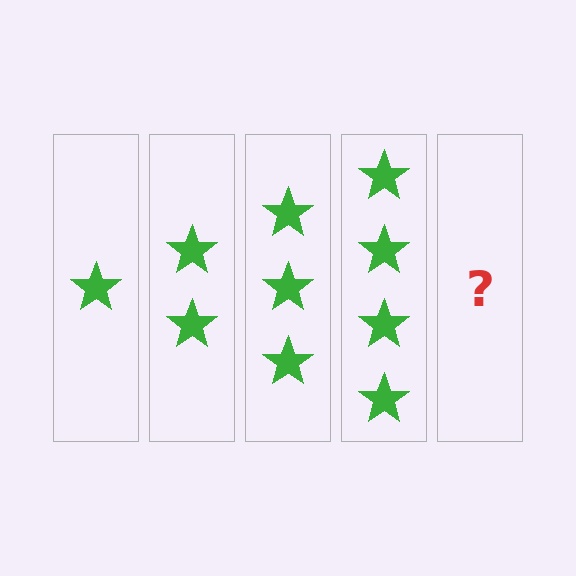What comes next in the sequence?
The next element should be 5 stars.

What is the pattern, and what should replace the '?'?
The pattern is that each step adds one more star. The '?' should be 5 stars.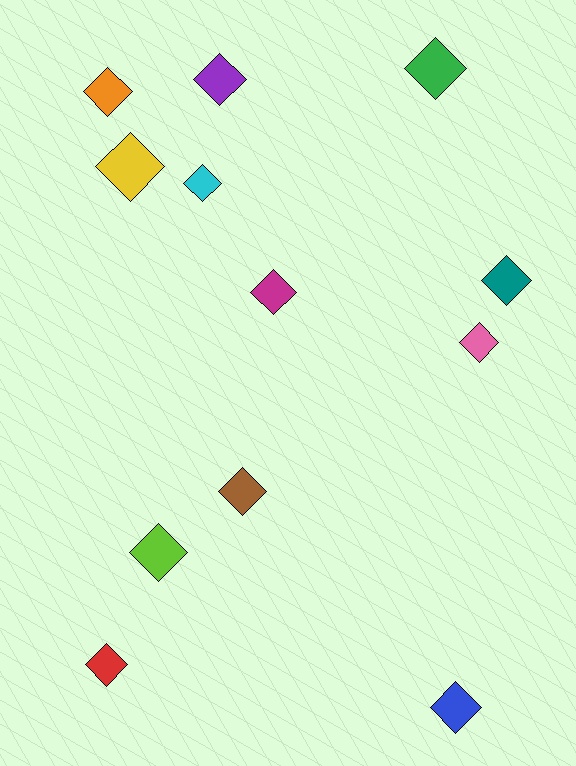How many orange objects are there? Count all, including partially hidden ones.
There is 1 orange object.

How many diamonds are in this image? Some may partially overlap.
There are 12 diamonds.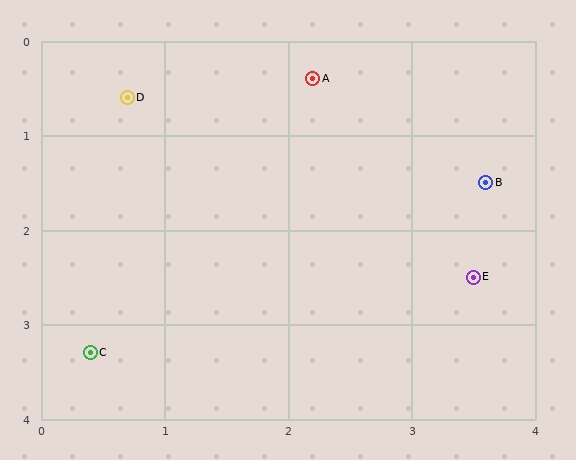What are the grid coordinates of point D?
Point D is at approximately (0.7, 0.6).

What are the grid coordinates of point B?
Point B is at approximately (3.6, 1.5).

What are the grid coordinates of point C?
Point C is at approximately (0.4, 3.3).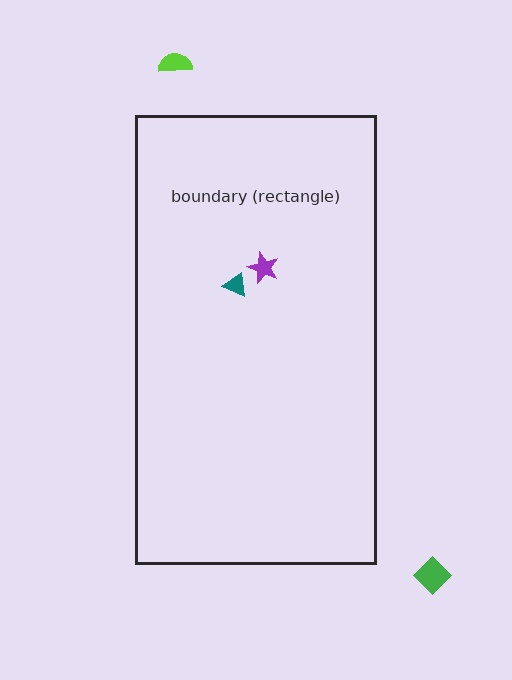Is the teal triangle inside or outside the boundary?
Inside.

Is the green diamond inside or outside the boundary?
Outside.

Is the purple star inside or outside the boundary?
Inside.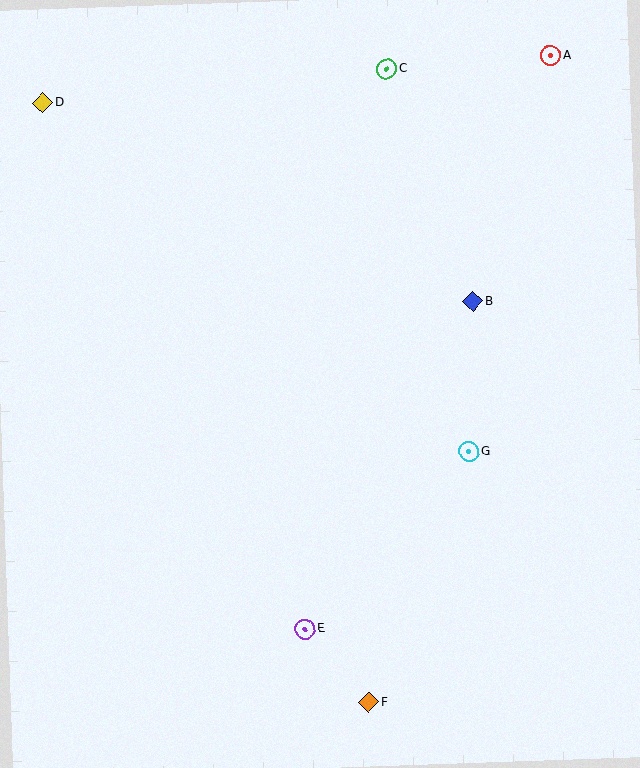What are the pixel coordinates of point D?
Point D is at (43, 103).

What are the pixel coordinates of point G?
Point G is at (469, 451).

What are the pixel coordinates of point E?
Point E is at (305, 629).